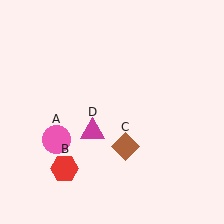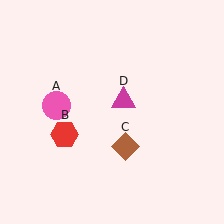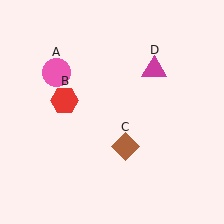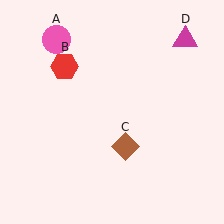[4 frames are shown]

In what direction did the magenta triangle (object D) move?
The magenta triangle (object D) moved up and to the right.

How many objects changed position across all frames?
3 objects changed position: pink circle (object A), red hexagon (object B), magenta triangle (object D).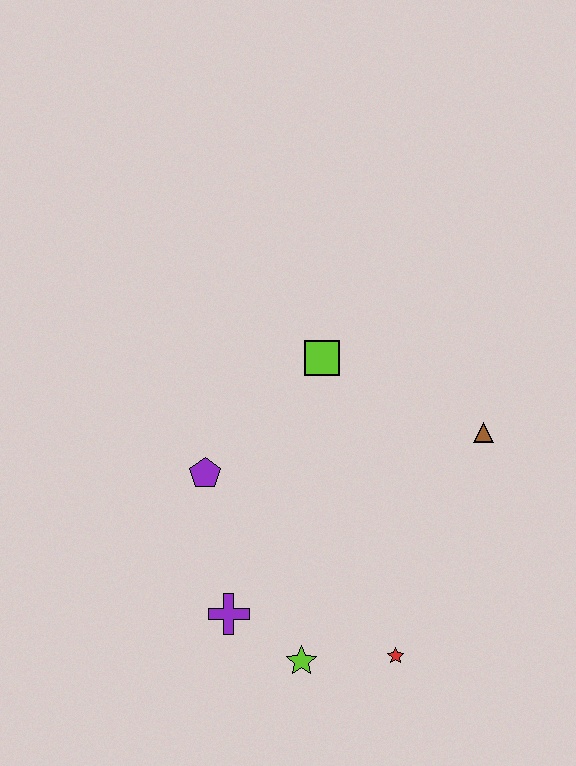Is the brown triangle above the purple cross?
Yes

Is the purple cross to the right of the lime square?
No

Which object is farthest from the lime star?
The lime square is farthest from the lime star.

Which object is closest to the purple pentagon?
The purple cross is closest to the purple pentagon.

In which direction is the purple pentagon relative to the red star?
The purple pentagon is to the left of the red star.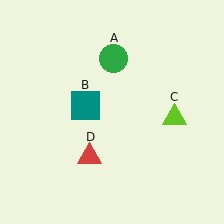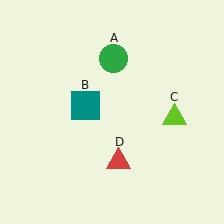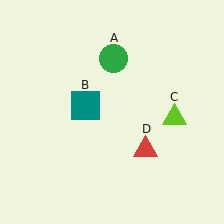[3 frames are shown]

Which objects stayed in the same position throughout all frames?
Green circle (object A) and teal square (object B) and lime triangle (object C) remained stationary.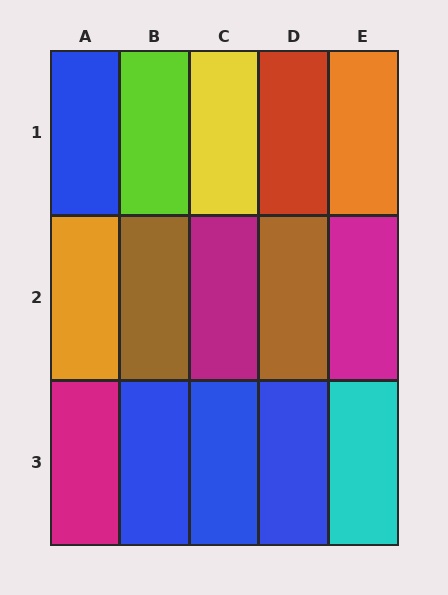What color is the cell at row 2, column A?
Orange.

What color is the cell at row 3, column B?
Blue.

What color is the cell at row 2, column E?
Magenta.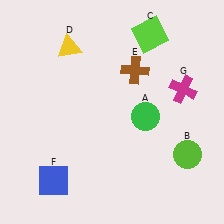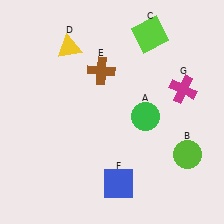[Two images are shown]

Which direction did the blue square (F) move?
The blue square (F) moved right.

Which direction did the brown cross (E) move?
The brown cross (E) moved left.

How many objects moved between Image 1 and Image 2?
2 objects moved between the two images.